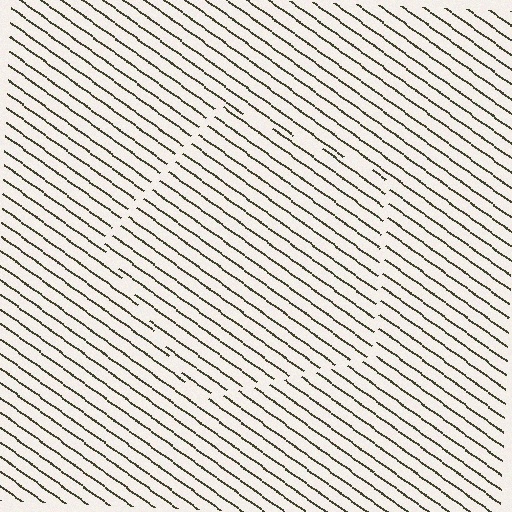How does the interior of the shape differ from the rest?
The interior of the shape contains the same grating, shifted by half a period — the contour is defined by the phase discontinuity where line-ends from the inner and outer gratings abut.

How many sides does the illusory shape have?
5 sides — the line-ends trace a pentagon.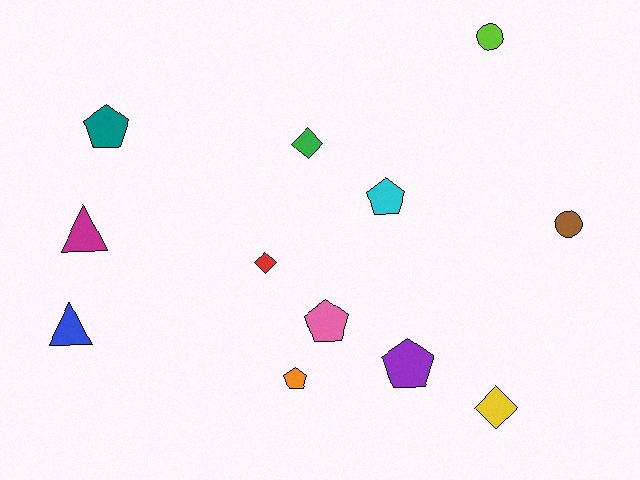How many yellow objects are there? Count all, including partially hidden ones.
There is 1 yellow object.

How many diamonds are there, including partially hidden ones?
There are 3 diamonds.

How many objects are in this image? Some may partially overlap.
There are 12 objects.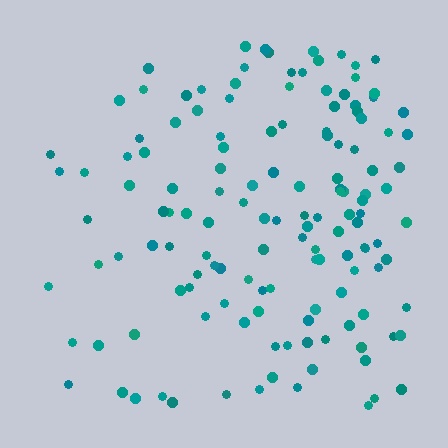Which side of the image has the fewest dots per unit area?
The left.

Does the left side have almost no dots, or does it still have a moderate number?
Still a moderate number, just noticeably fewer than the right.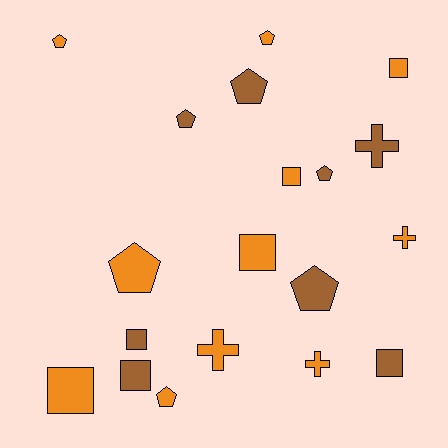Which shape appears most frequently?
Pentagon, with 8 objects.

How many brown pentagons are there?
There are 4 brown pentagons.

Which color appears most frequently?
Orange, with 11 objects.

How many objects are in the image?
There are 19 objects.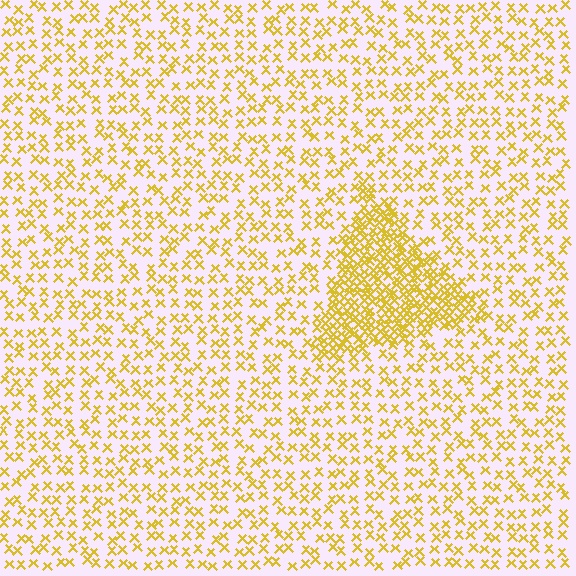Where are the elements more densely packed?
The elements are more densely packed inside the triangle boundary.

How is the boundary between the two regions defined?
The boundary is defined by a change in element density (approximately 2.7x ratio). All elements are the same color, size, and shape.